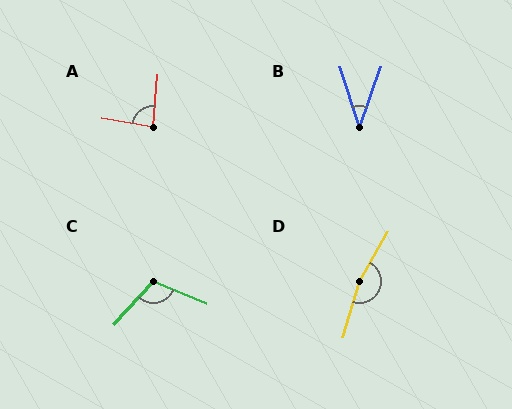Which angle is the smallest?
B, at approximately 37 degrees.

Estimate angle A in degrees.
Approximately 86 degrees.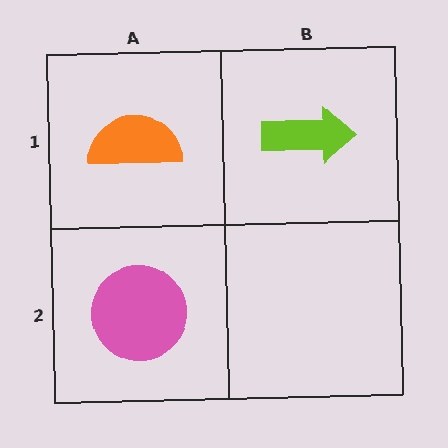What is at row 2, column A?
A pink circle.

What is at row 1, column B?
A lime arrow.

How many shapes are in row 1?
2 shapes.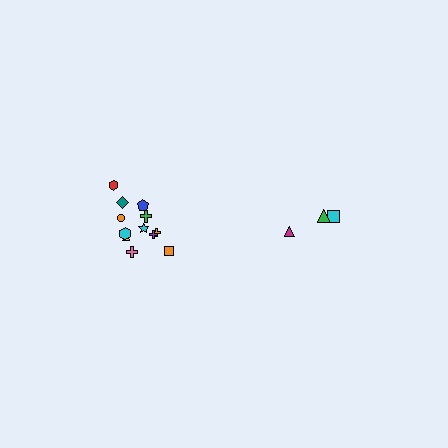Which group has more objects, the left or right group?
The left group.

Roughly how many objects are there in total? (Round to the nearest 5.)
Roughly 15 objects in total.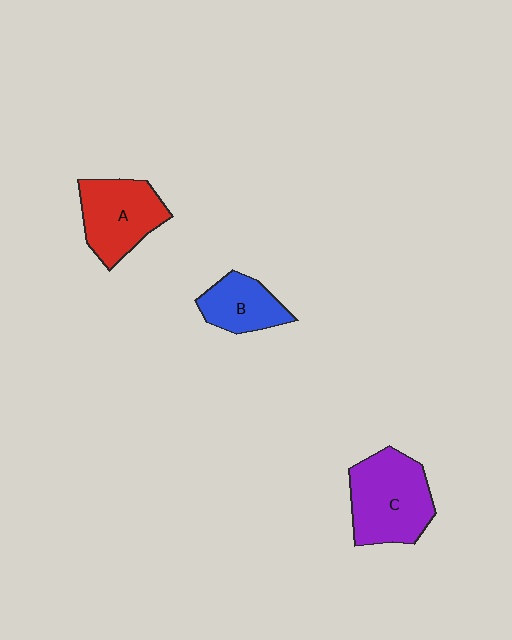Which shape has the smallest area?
Shape B (blue).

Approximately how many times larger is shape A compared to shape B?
Approximately 1.4 times.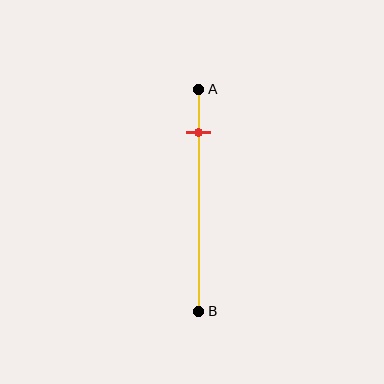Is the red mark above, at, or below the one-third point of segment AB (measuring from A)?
The red mark is above the one-third point of segment AB.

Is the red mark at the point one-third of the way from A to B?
No, the mark is at about 20% from A, not at the 33% one-third point.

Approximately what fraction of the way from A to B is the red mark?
The red mark is approximately 20% of the way from A to B.